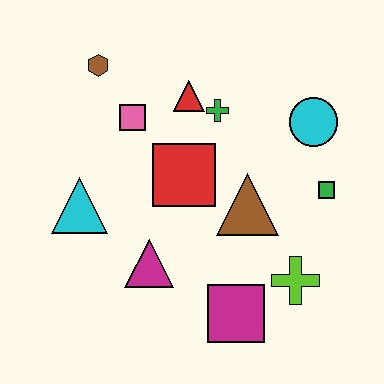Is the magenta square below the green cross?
Yes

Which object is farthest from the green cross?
The magenta square is farthest from the green cross.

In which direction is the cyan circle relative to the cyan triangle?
The cyan circle is to the right of the cyan triangle.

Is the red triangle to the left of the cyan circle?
Yes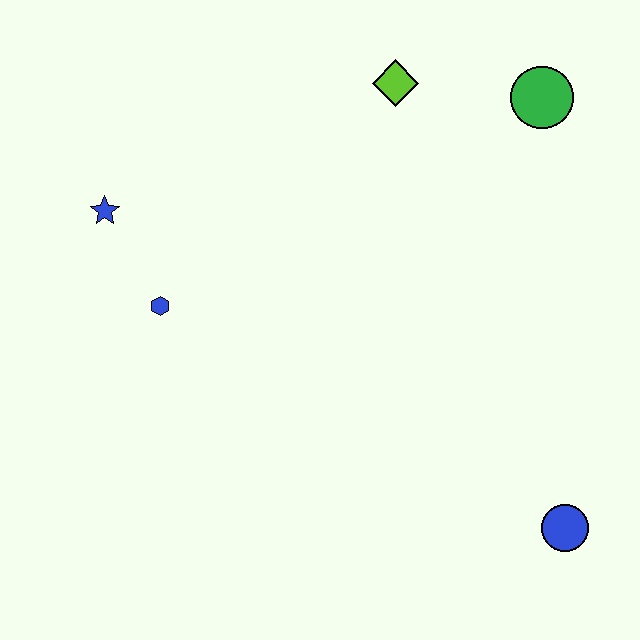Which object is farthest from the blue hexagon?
The blue circle is farthest from the blue hexagon.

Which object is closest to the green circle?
The lime diamond is closest to the green circle.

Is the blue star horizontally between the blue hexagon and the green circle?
No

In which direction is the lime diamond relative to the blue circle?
The lime diamond is above the blue circle.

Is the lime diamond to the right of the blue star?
Yes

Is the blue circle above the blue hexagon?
No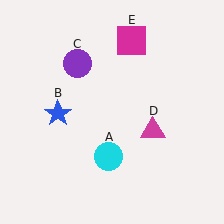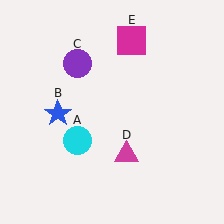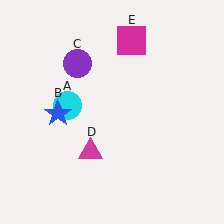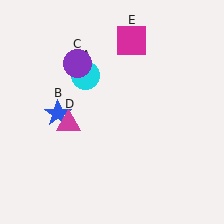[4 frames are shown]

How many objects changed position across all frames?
2 objects changed position: cyan circle (object A), magenta triangle (object D).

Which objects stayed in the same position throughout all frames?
Blue star (object B) and purple circle (object C) and magenta square (object E) remained stationary.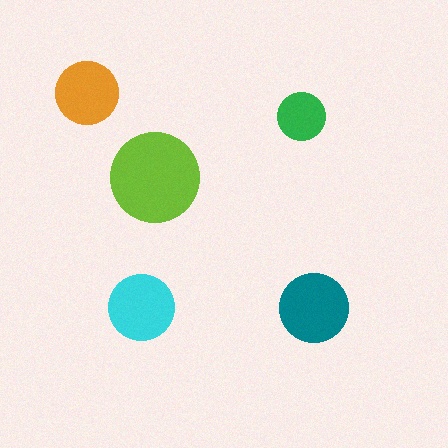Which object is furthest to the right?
The teal circle is rightmost.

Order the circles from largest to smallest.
the lime one, the teal one, the cyan one, the orange one, the green one.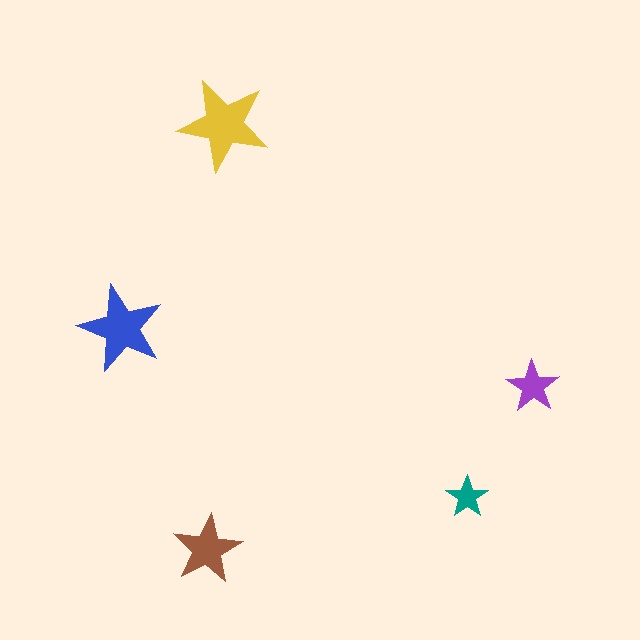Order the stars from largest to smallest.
the yellow one, the blue one, the brown one, the purple one, the teal one.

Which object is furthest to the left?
The blue star is leftmost.